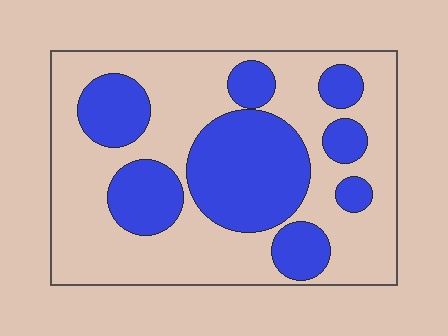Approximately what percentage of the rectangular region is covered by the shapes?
Approximately 35%.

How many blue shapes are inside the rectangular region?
8.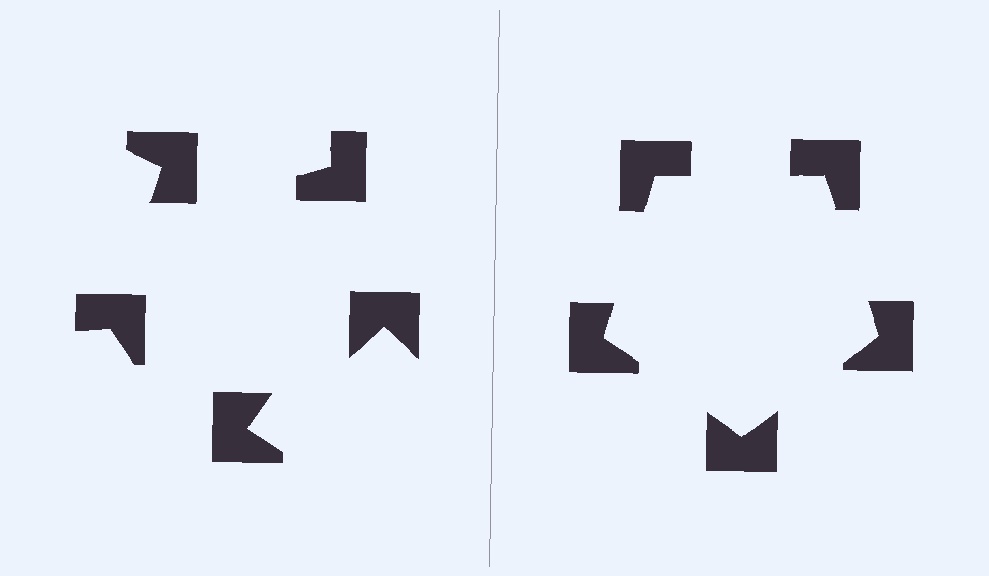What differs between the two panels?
The notched squares are positioned identically on both sides; only the wedge orientations differ. On the right they align to a pentagon; on the left they are misaligned.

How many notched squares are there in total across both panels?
10 — 5 on each side.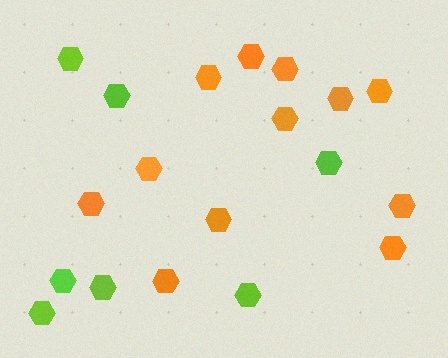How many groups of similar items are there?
There are 2 groups: one group of orange hexagons (12) and one group of lime hexagons (7).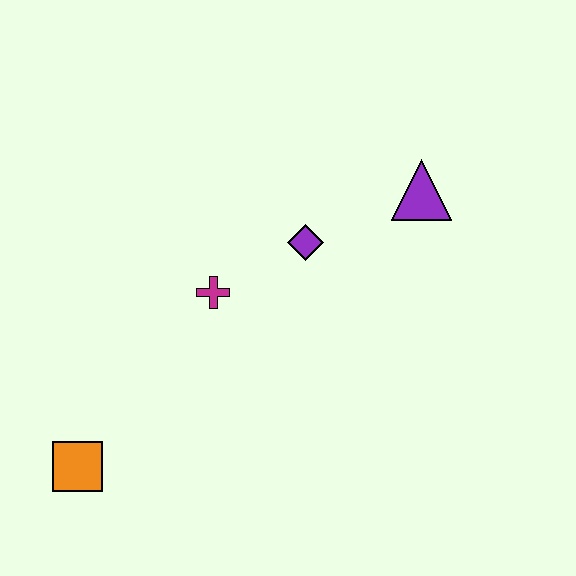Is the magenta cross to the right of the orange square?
Yes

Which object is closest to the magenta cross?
The purple diamond is closest to the magenta cross.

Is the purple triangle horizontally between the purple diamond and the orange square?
No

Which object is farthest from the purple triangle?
The orange square is farthest from the purple triangle.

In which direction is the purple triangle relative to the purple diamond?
The purple triangle is to the right of the purple diamond.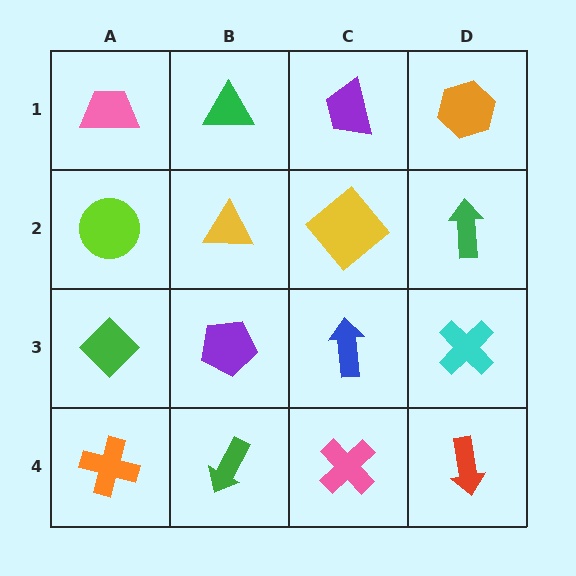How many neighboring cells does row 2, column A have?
3.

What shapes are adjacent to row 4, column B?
A purple pentagon (row 3, column B), an orange cross (row 4, column A), a pink cross (row 4, column C).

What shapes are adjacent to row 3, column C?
A yellow diamond (row 2, column C), a pink cross (row 4, column C), a purple pentagon (row 3, column B), a cyan cross (row 3, column D).